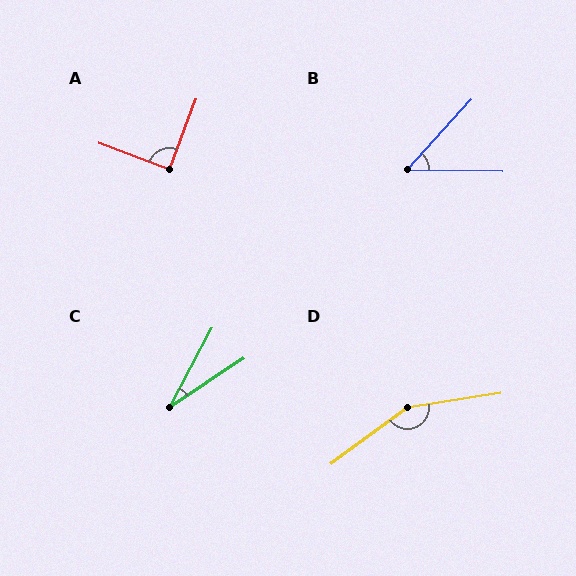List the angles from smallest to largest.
C (28°), B (48°), A (90°), D (153°).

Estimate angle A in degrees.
Approximately 90 degrees.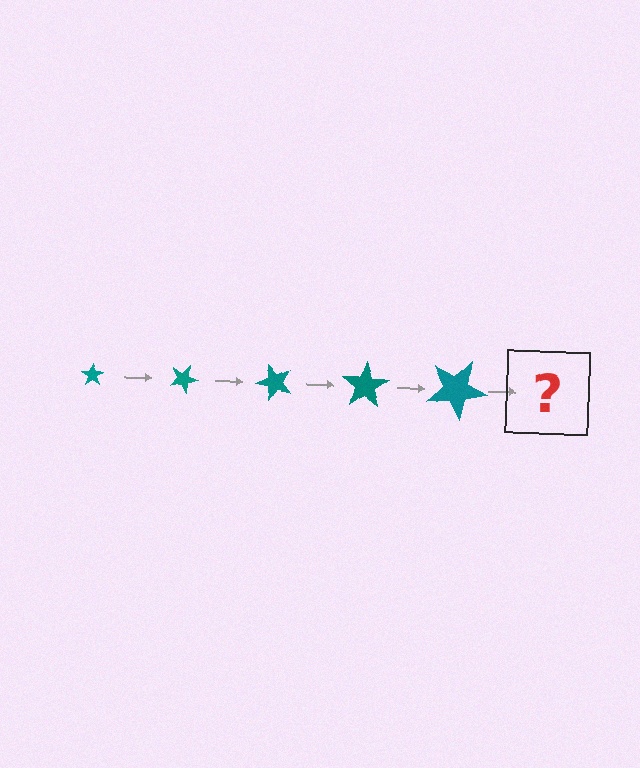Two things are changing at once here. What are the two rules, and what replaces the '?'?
The two rules are that the star grows larger each step and it rotates 25 degrees each step. The '?' should be a star, larger than the previous one and rotated 125 degrees from the start.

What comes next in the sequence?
The next element should be a star, larger than the previous one and rotated 125 degrees from the start.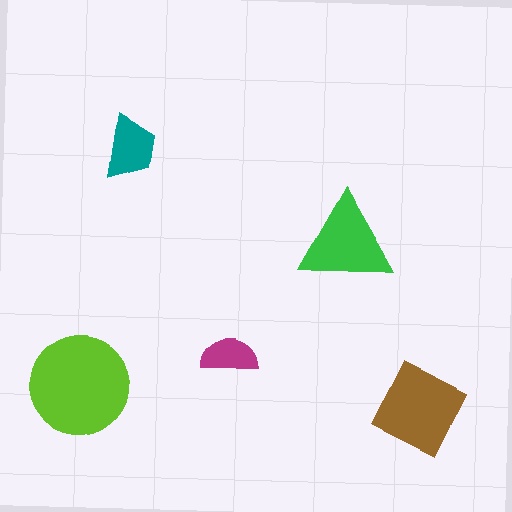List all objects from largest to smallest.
The lime circle, the brown diamond, the green triangle, the teal trapezoid, the magenta semicircle.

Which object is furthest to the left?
The lime circle is leftmost.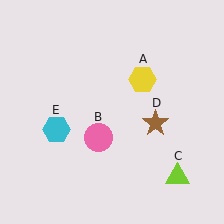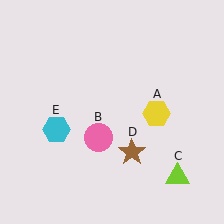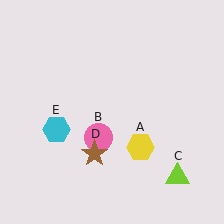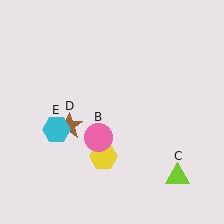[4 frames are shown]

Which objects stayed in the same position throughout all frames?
Pink circle (object B) and lime triangle (object C) and cyan hexagon (object E) remained stationary.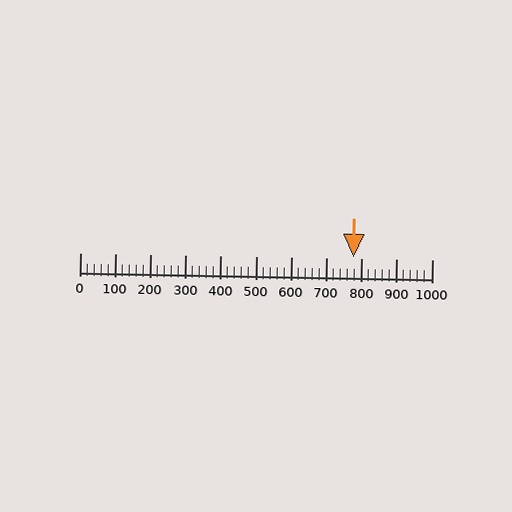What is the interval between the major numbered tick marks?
The major tick marks are spaced 100 units apart.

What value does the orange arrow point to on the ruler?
The orange arrow points to approximately 776.